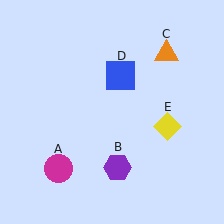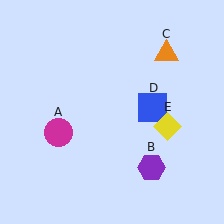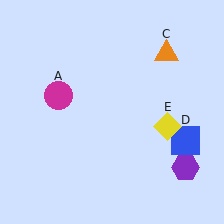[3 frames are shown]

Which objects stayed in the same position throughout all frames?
Orange triangle (object C) and yellow diamond (object E) remained stationary.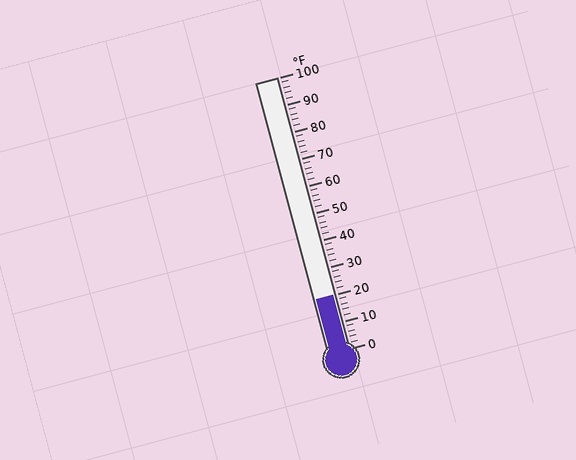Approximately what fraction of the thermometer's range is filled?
The thermometer is filled to approximately 20% of its range.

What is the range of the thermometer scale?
The thermometer scale ranges from 0°F to 100°F.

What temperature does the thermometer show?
The thermometer shows approximately 20°F.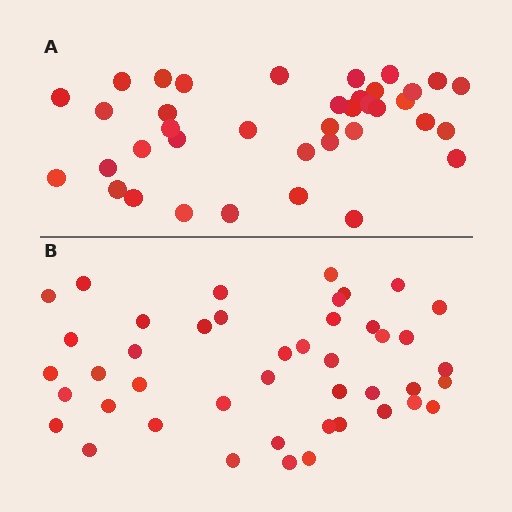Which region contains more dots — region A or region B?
Region B (the bottom region) has more dots.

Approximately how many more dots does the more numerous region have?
Region B has about 6 more dots than region A.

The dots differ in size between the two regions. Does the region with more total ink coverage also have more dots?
No. Region A has more total ink coverage because its dots are larger, but region B actually contains more individual dots. Total area can be misleading — the number of items is what matters here.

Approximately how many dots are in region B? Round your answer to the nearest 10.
About 40 dots. (The exact count is 44, which rounds to 40.)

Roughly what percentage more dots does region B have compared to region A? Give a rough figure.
About 15% more.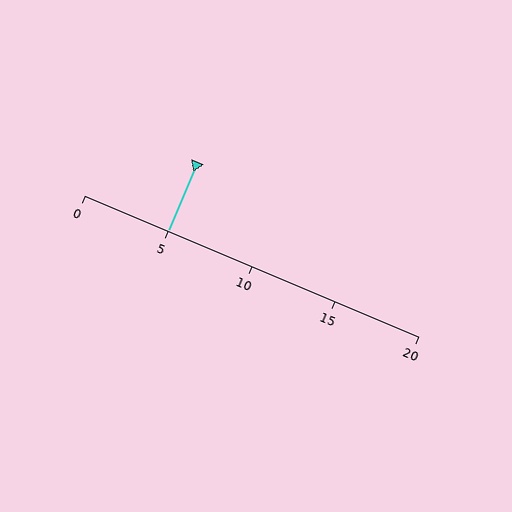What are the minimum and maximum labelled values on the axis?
The axis runs from 0 to 20.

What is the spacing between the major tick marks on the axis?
The major ticks are spaced 5 apart.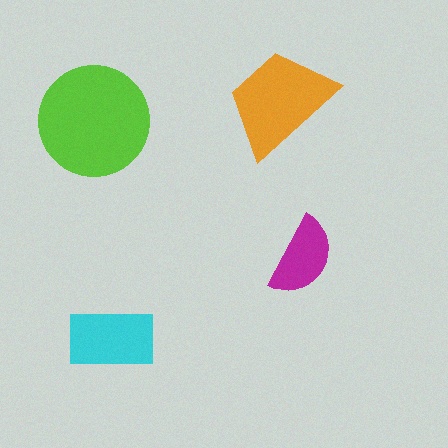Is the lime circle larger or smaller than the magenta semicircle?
Larger.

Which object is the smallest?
The magenta semicircle.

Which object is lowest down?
The cyan rectangle is bottommost.